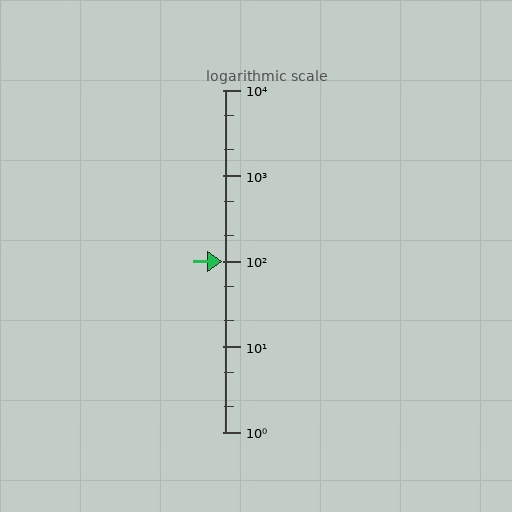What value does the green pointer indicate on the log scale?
The pointer indicates approximately 100.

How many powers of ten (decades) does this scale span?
The scale spans 4 decades, from 1 to 10000.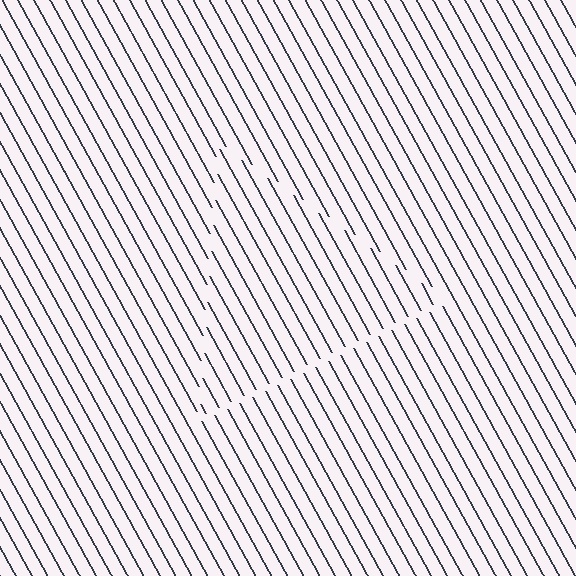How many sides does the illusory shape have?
3 sides — the line-ends trace a triangle.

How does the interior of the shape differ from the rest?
The interior of the shape contains the same grating, shifted by half a period — the contour is defined by the phase discontinuity where line-ends from the inner and outer gratings abut.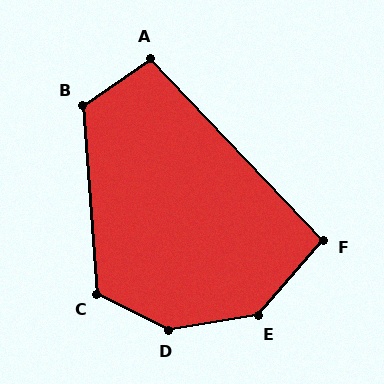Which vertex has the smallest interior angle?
F, at approximately 96 degrees.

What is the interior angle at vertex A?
Approximately 99 degrees (obtuse).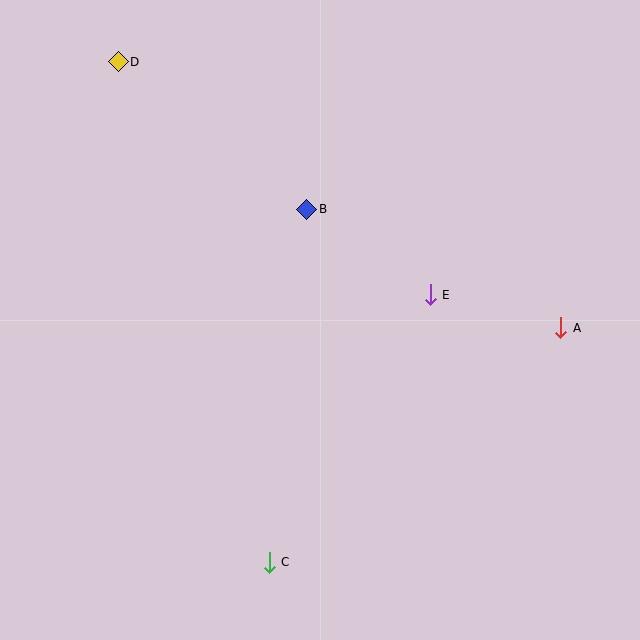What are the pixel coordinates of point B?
Point B is at (307, 209).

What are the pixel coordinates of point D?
Point D is at (118, 62).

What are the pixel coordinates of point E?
Point E is at (430, 295).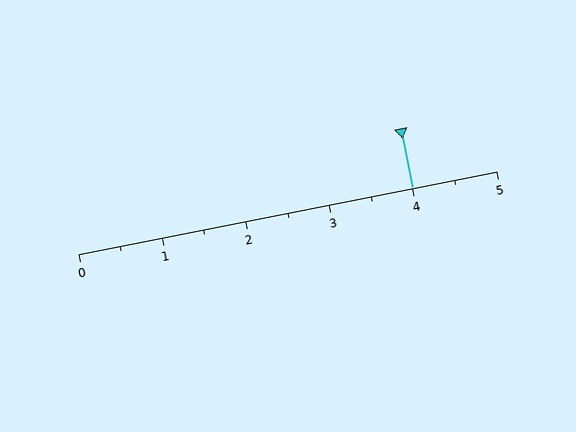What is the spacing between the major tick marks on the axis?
The major ticks are spaced 1 apart.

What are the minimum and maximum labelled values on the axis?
The axis runs from 0 to 5.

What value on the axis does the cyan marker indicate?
The marker indicates approximately 4.